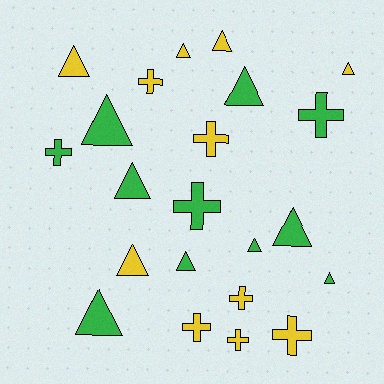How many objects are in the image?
There are 22 objects.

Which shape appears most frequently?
Triangle, with 13 objects.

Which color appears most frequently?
Yellow, with 11 objects.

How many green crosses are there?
There are 3 green crosses.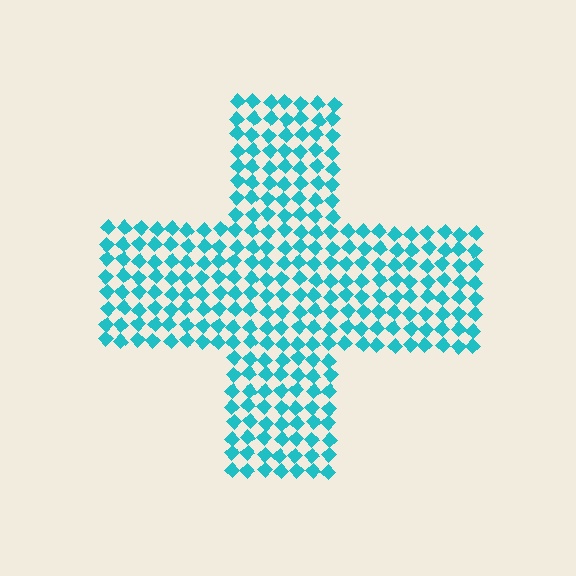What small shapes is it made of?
It is made of small diamonds.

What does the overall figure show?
The overall figure shows a cross.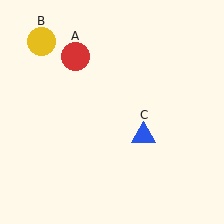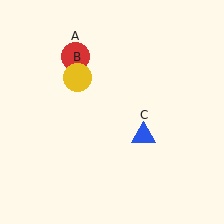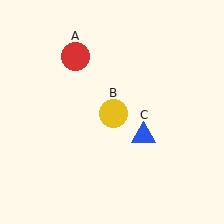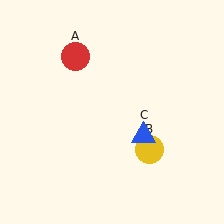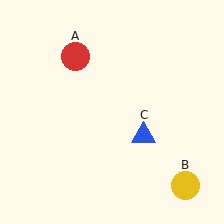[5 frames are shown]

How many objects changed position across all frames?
1 object changed position: yellow circle (object B).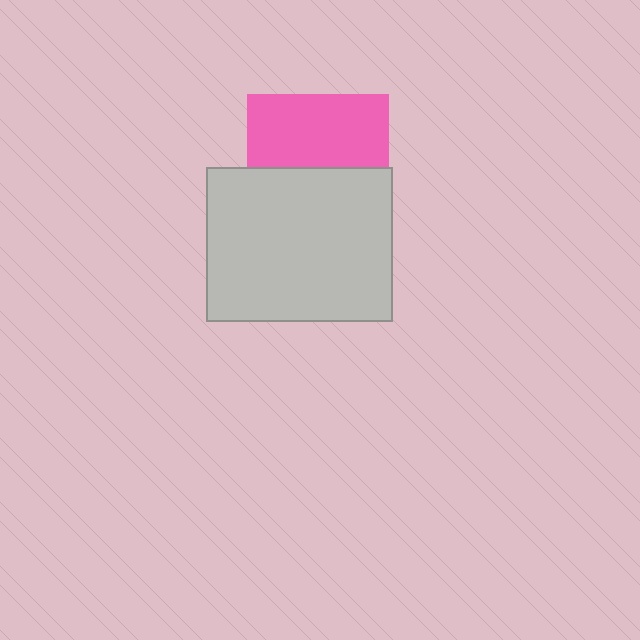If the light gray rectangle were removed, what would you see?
You would see the complete pink square.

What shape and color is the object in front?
The object in front is a light gray rectangle.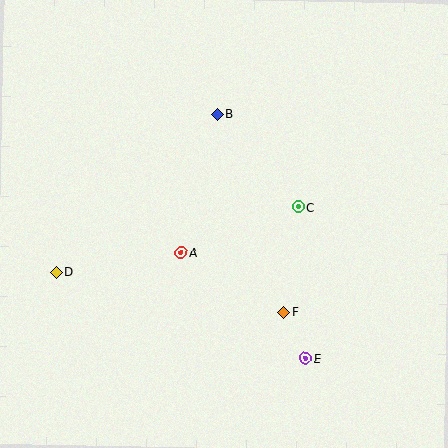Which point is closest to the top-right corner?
Point C is closest to the top-right corner.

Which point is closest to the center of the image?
Point A at (181, 253) is closest to the center.